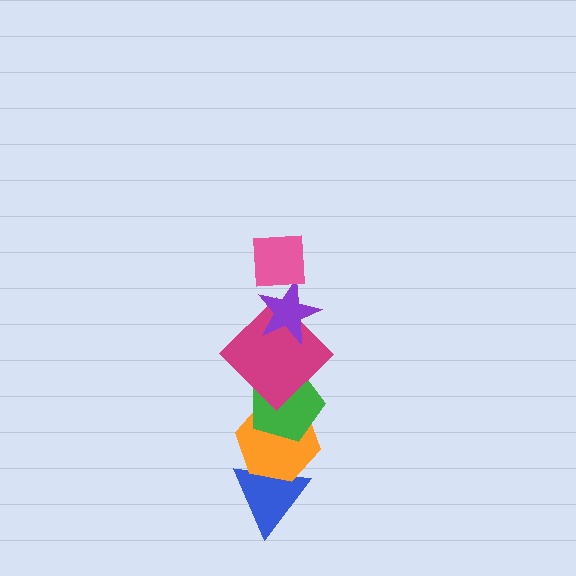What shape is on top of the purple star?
The pink square is on top of the purple star.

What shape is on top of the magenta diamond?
The purple star is on top of the magenta diamond.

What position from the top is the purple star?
The purple star is 2nd from the top.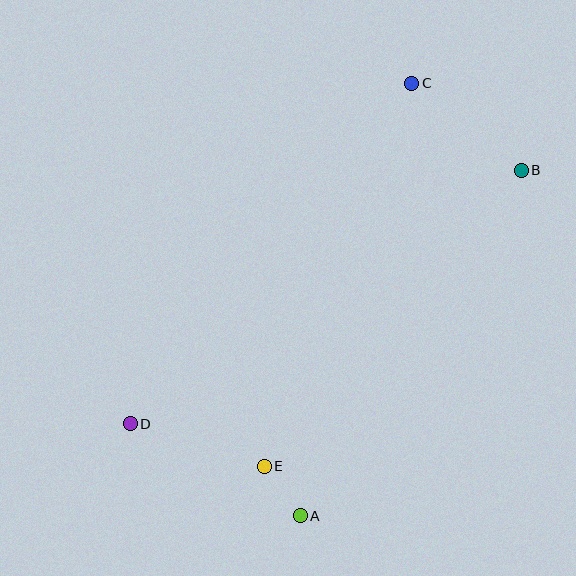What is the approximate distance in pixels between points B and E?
The distance between B and E is approximately 392 pixels.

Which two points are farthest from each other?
Points B and D are farthest from each other.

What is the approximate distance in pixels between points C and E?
The distance between C and E is approximately 410 pixels.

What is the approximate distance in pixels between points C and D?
The distance between C and D is approximately 442 pixels.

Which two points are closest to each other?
Points A and E are closest to each other.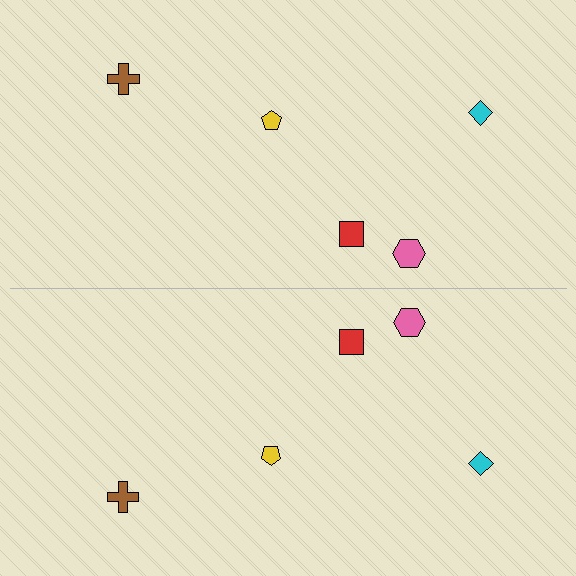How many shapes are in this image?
There are 10 shapes in this image.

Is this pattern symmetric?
Yes, this pattern has bilateral (reflection) symmetry.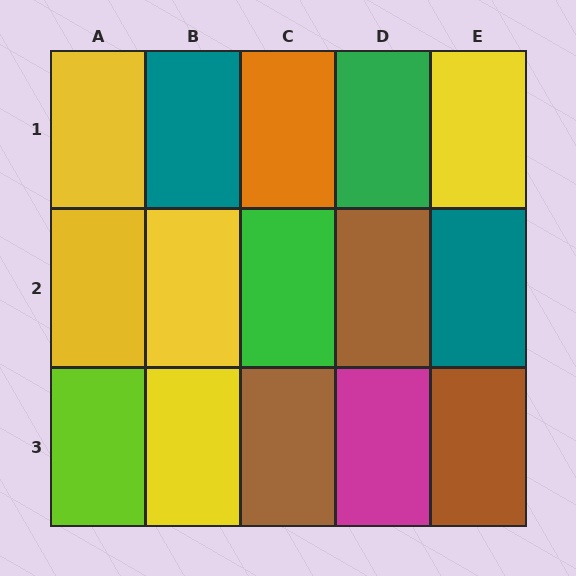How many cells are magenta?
1 cell is magenta.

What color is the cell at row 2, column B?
Yellow.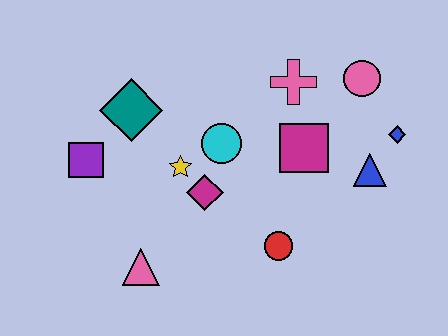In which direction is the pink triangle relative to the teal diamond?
The pink triangle is below the teal diamond.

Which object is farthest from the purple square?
The blue diamond is farthest from the purple square.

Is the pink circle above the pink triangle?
Yes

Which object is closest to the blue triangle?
The blue diamond is closest to the blue triangle.